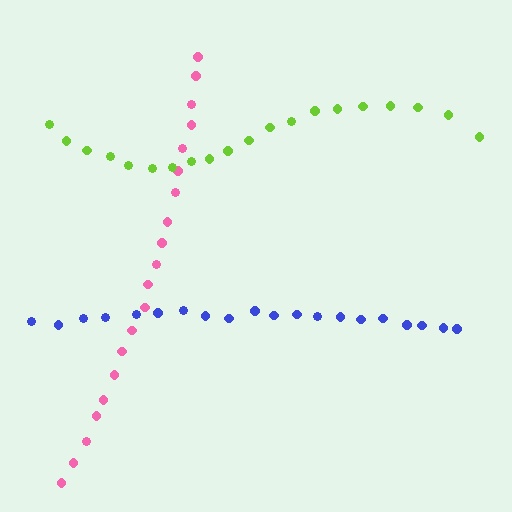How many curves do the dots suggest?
There are 3 distinct paths.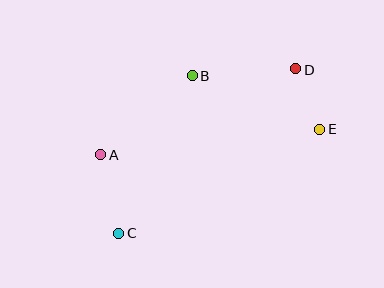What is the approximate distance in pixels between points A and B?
The distance between A and B is approximately 121 pixels.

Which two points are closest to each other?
Points D and E are closest to each other.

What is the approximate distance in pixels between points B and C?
The distance between B and C is approximately 174 pixels.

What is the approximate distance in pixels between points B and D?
The distance between B and D is approximately 104 pixels.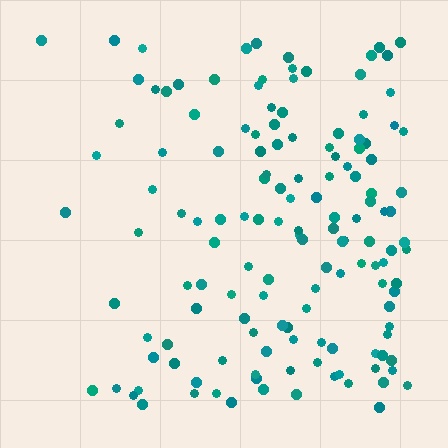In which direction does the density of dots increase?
From left to right, with the right side densest.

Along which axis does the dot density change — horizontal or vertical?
Horizontal.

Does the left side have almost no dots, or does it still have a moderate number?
Still a moderate number, just noticeably fewer than the right.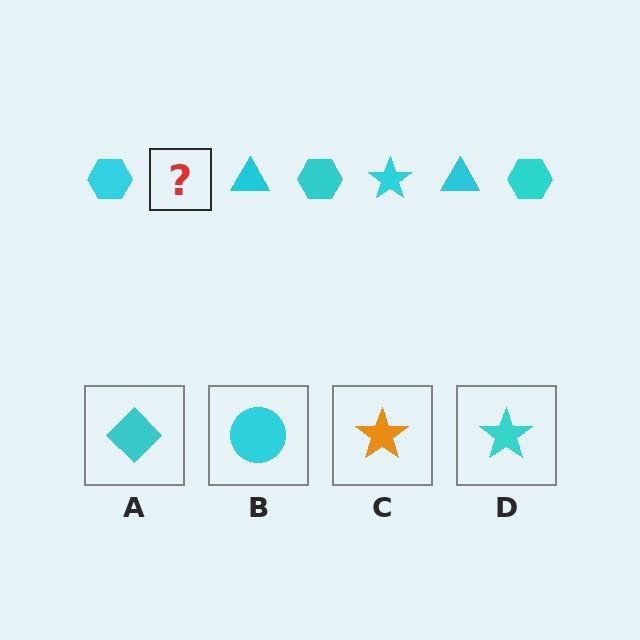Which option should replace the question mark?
Option D.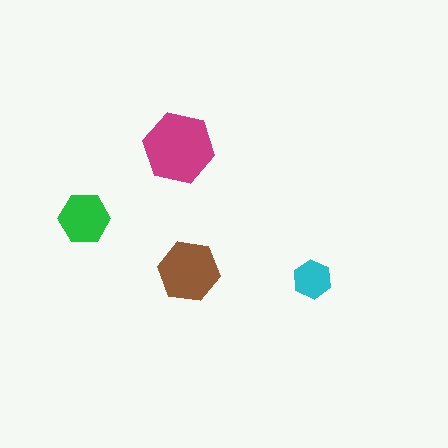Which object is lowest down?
The cyan hexagon is bottommost.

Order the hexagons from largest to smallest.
the magenta one, the brown one, the green one, the cyan one.